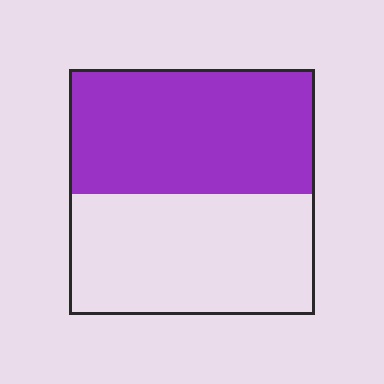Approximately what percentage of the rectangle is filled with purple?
Approximately 50%.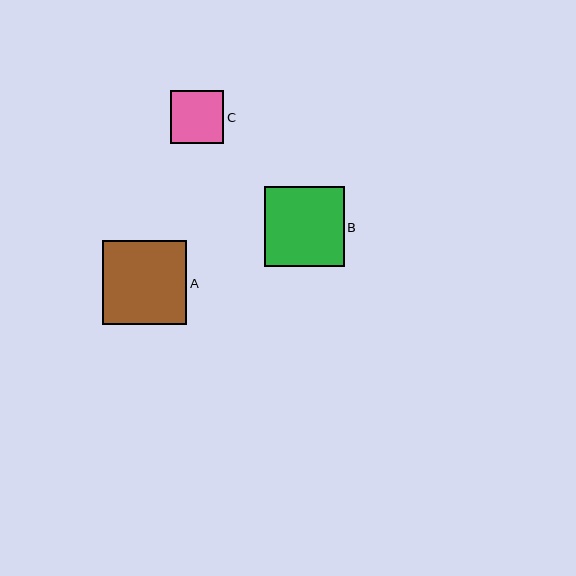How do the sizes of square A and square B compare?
Square A and square B are approximately the same size.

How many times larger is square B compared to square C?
Square B is approximately 1.5 times the size of square C.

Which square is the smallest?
Square C is the smallest with a size of approximately 53 pixels.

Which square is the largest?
Square A is the largest with a size of approximately 85 pixels.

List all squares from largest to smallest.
From largest to smallest: A, B, C.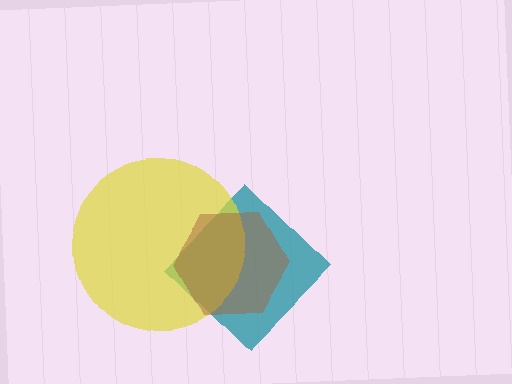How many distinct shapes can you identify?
There are 3 distinct shapes: a teal diamond, a yellow circle, a brown hexagon.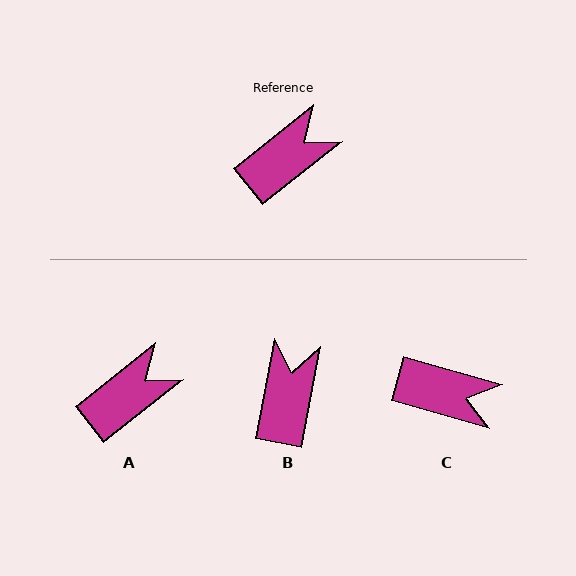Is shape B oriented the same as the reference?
No, it is off by about 41 degrees.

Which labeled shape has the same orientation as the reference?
A.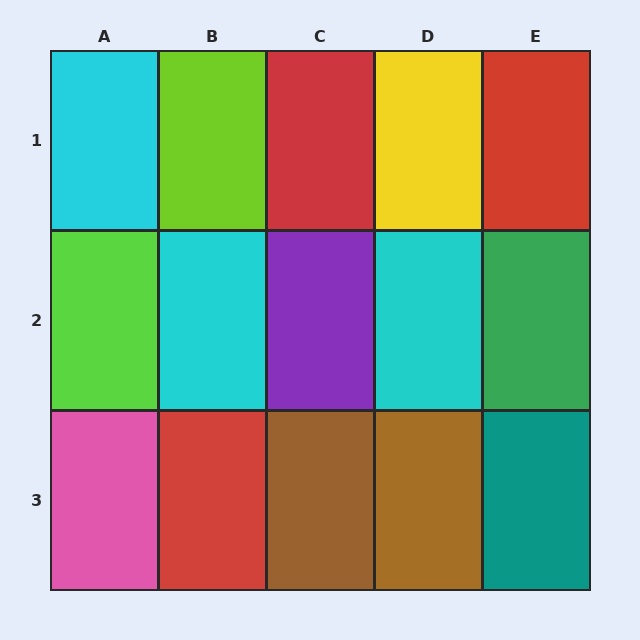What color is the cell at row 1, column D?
Yellow.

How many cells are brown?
2 cells are brown.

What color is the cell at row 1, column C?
Red.